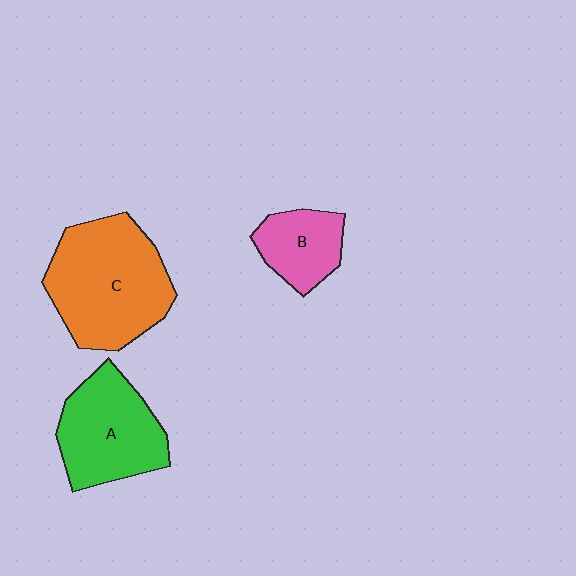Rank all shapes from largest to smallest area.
From largest to smallest: C (orange), A (green), B (pink).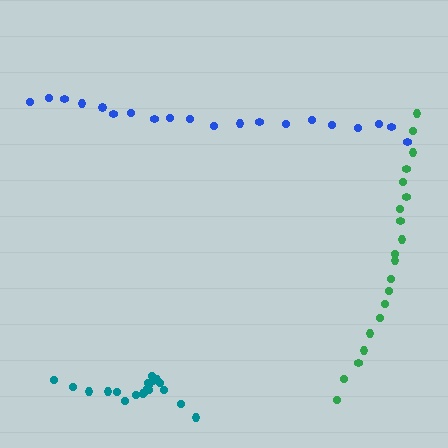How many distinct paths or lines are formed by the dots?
There are 3 distinct paths.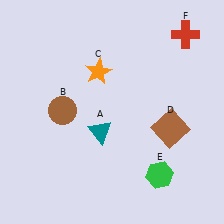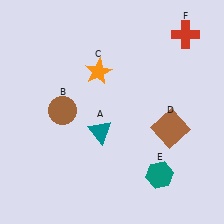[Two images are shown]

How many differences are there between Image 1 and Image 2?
There is 1 difference between the two images.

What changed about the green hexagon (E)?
In Image 1, E is green. In Image 2, it changed to teal.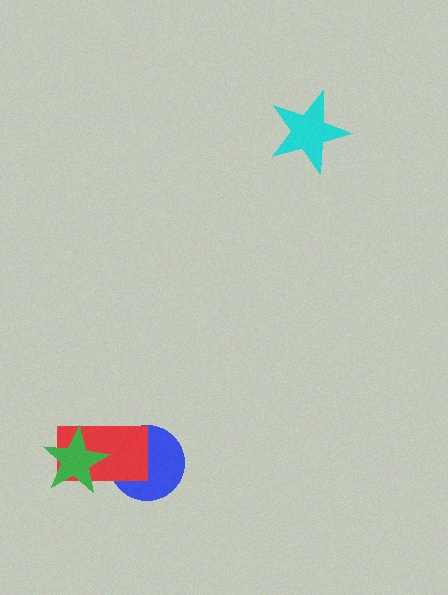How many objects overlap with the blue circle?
1 object overlaps with the blue circle.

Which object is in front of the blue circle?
The red rectangle is in front of the blue circle.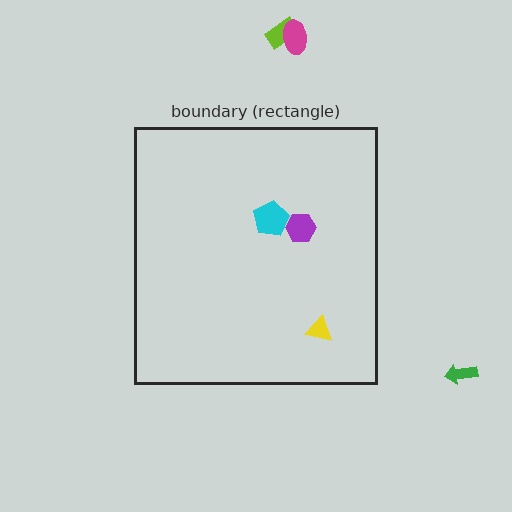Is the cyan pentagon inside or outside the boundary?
Inside.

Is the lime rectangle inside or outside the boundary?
Outside.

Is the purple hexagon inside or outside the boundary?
Inside.